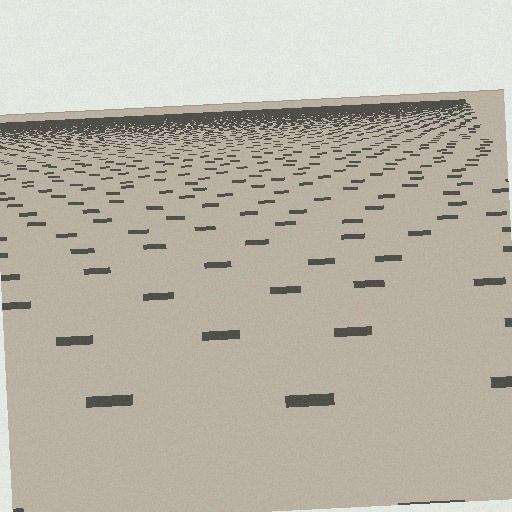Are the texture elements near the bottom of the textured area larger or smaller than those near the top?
Larger. Near the bottom, elements are closer to the viewer and appear at a bigger on-screen size.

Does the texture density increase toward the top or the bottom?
Density increases toward the top.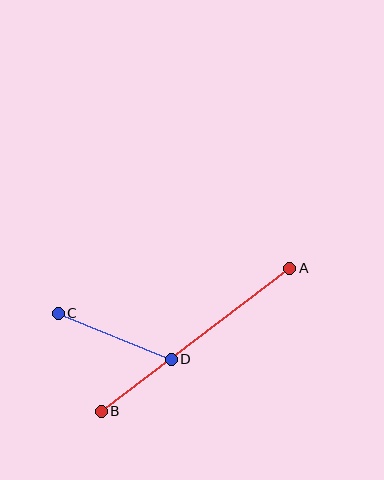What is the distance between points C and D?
The distance is approximately 122 pixels.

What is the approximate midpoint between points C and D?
The midpoint is at approximately (115, 336) pixels.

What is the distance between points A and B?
The distance is approximately 237 pixels.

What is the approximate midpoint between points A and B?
The midpoint is at approximately (195, 340) pixels.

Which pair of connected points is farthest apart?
Points A and B are farthest apart.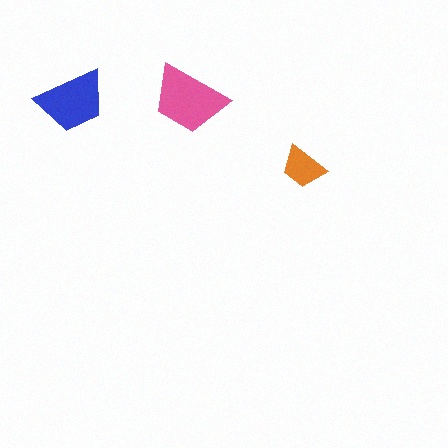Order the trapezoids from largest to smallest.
the pink one, the blue one, the orange one.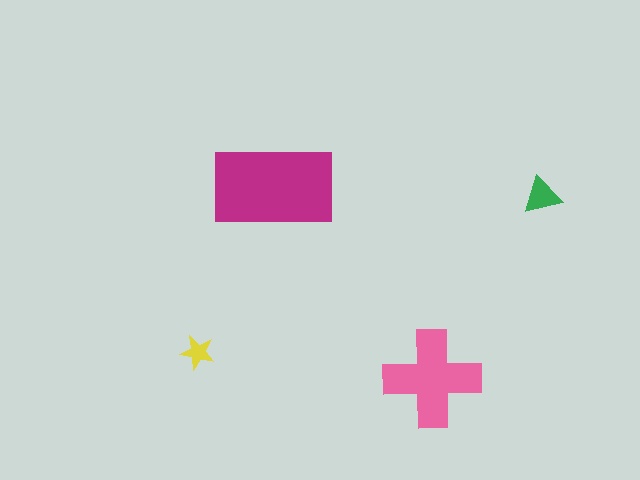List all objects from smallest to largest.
The yellow star, the green triangle, the pink cross, the magenta rectangle.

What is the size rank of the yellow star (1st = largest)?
4th.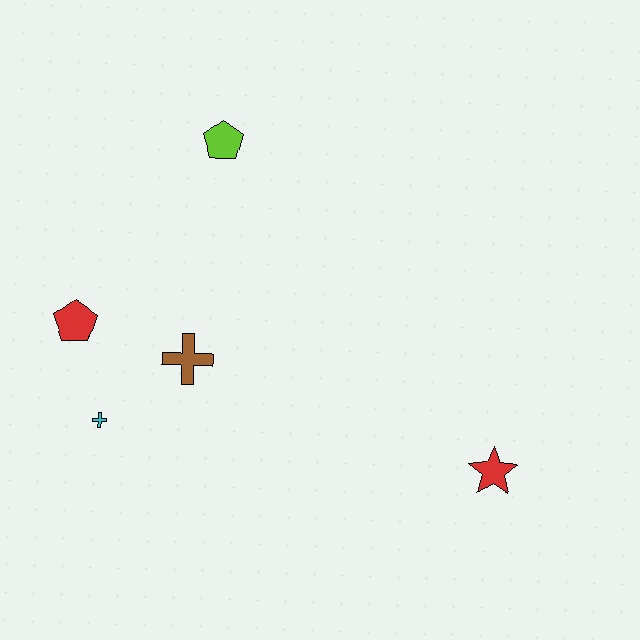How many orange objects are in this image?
There are no orange objects.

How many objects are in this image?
There are 5 objects.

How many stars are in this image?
There is 1 star.